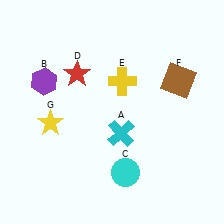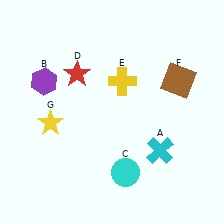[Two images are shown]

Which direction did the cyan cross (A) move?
The cyan cross (A) moved right.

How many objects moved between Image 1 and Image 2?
1 object moved between the two images.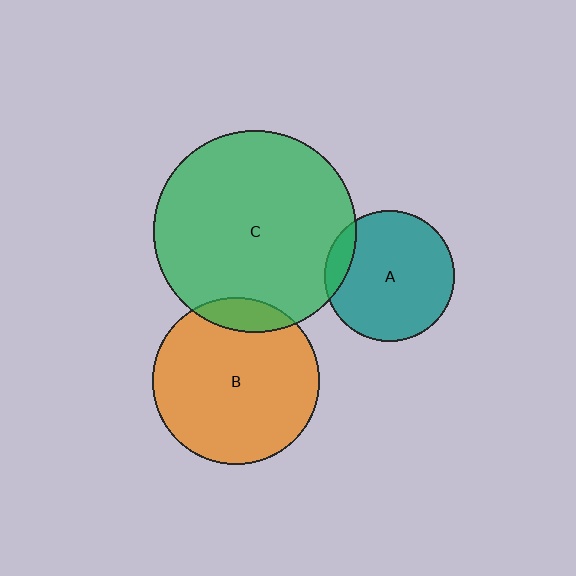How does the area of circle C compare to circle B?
Approximately 1.5 times.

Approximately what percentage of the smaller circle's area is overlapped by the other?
Approximately 10%.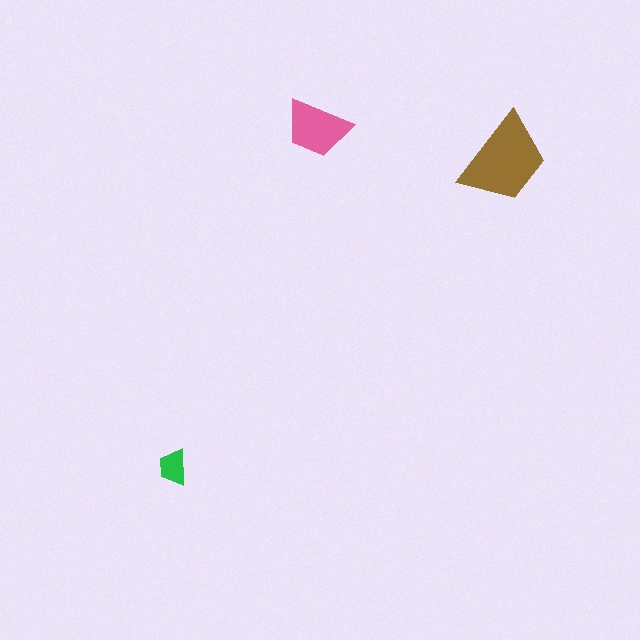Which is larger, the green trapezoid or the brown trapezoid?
The brown one.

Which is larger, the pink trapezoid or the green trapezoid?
The pink one.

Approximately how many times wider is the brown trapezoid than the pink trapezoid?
About 1.5 times wider.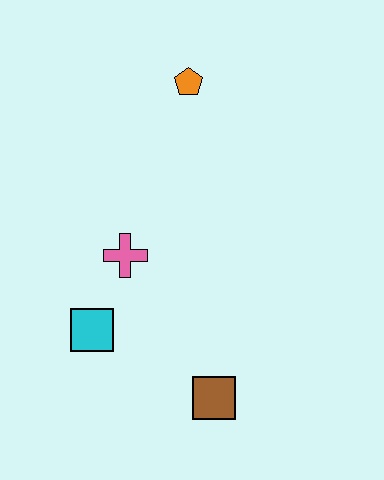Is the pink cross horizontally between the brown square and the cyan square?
Yes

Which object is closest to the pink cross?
The cyan square is closest to the pink cross.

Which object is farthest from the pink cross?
The orange pentagon is farthest from the pink cross.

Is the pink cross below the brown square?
No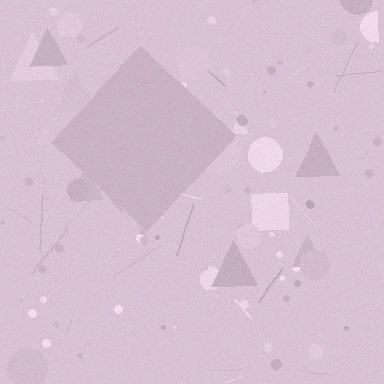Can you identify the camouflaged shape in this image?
The camouflaged shape is a diamond.